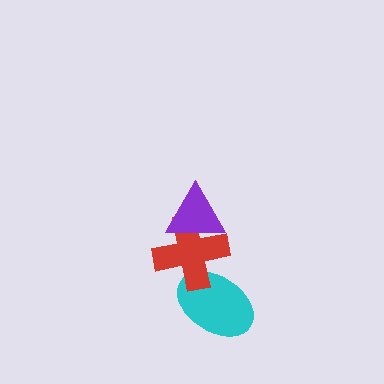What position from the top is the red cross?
The red cross is 2nd from the top.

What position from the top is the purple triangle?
The purple triangle is 1st from the top.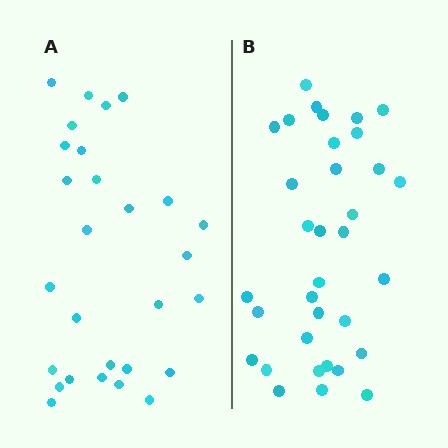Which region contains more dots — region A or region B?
Region B (the right region) has more dots.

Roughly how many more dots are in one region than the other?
Region B has about 6 more dots than region A.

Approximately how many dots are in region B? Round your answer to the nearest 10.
About 30 dots. (The exact count is 34, which rounds to 30.)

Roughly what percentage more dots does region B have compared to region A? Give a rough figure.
About 20% more.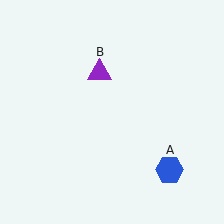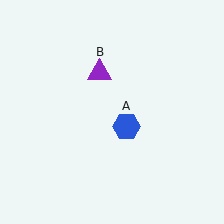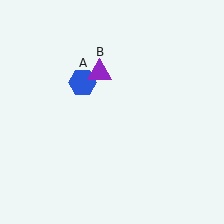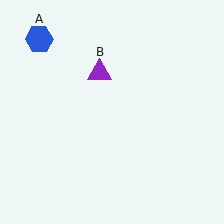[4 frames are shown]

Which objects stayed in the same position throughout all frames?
Purple triangle (object B) remained stationary.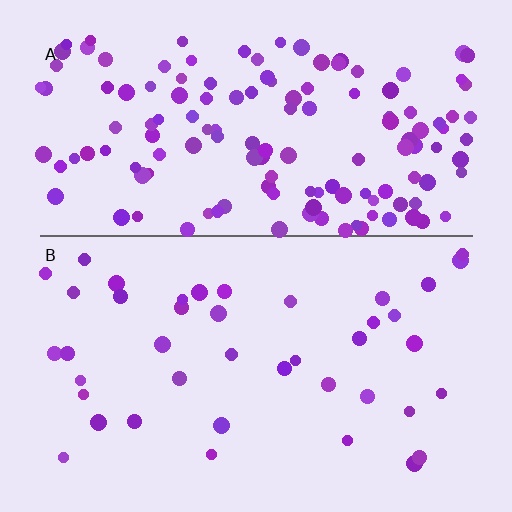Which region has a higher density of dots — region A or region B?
A (the top).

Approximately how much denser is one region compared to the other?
Approximately 3.5× — region A over region B.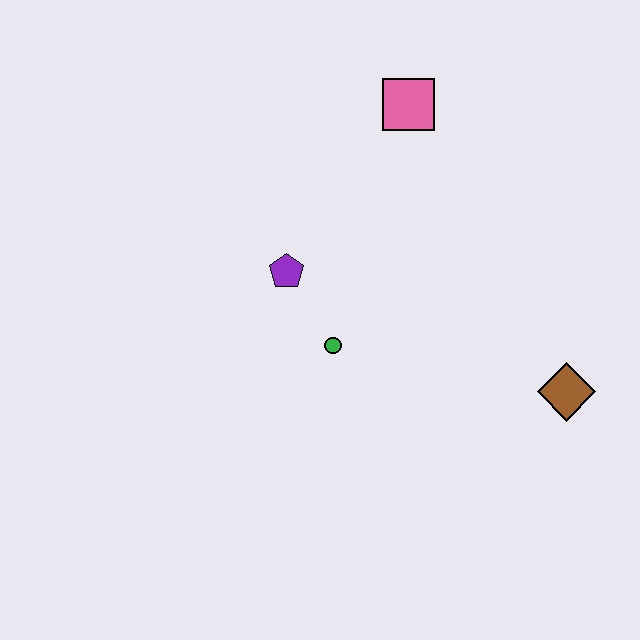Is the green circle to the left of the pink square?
Yes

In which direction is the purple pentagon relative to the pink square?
The purple pentagon is below the pink square.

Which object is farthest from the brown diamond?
The pink square is farthest from the brown diamond.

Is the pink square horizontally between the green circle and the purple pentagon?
No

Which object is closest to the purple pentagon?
The green circle is closest to the purple pentagon.